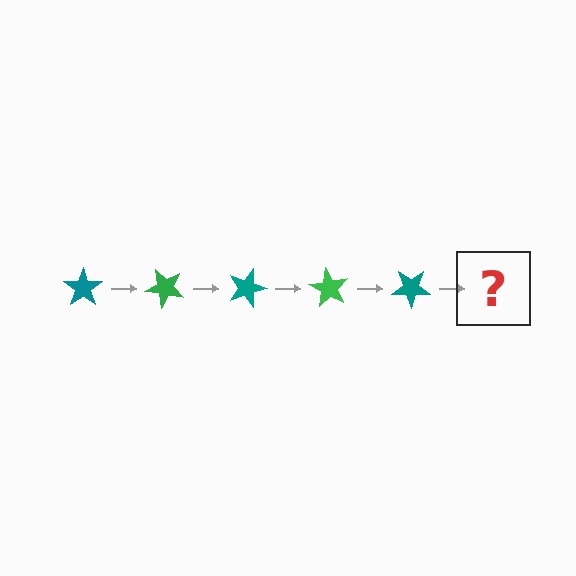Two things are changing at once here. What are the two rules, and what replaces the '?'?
The two rules are that it rotates 45 degrees each step and the color cycles through teal and green. The '?' should be a green star, rotated 225 degrees from the start.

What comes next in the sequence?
The next element should be a green star, rotated 225 degrees from the start.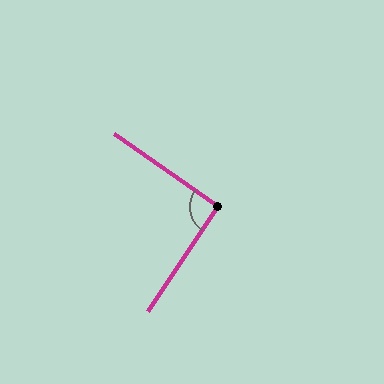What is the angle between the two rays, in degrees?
Approximately 91 degrees.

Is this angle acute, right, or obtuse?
It is approximately a right angle.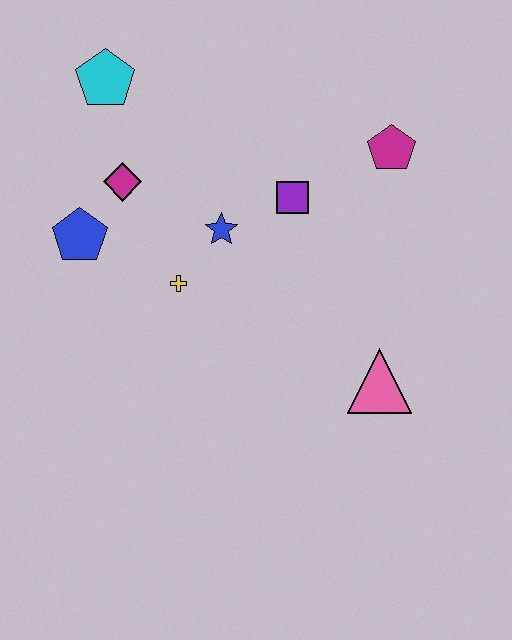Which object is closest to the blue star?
The yellow cross is closest to the blue star.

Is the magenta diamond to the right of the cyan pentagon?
Yes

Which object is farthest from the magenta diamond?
The pink triangle is farthest from the magenta diamond.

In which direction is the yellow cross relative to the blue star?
The yellow cross is below the blue star.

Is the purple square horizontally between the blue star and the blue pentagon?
No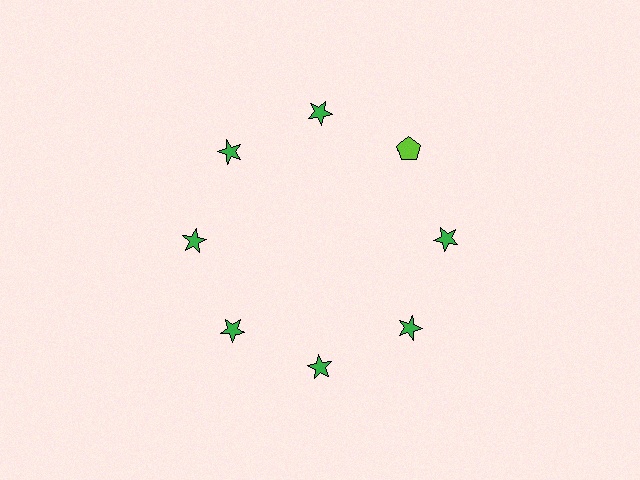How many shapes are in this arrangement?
There are 8 shapes arranged in a ring pattern.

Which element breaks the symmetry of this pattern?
The lime pentagon at roughly the 2 o'clock position breaks the symmetry. All other shapes are green stars.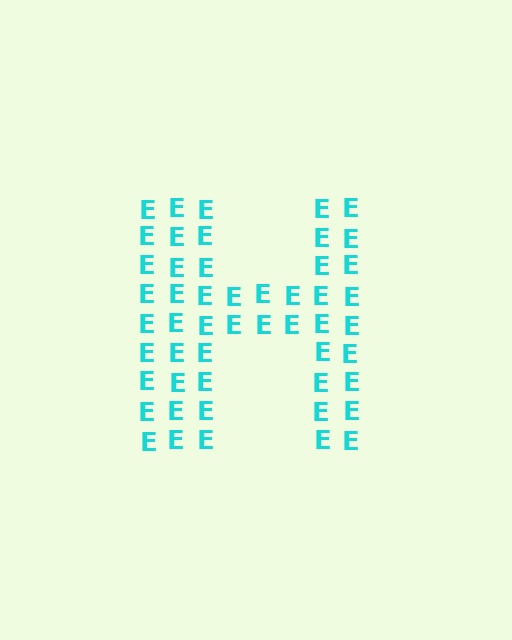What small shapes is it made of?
It is made of small letter E's.